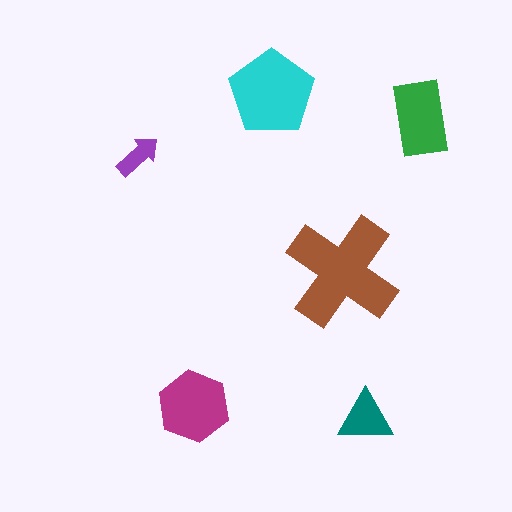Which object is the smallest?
The purple arrow.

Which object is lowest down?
The teal triangle is bottommost.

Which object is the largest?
The brown cross.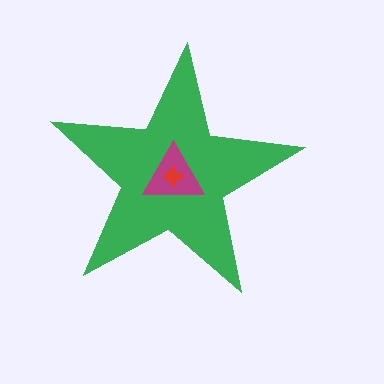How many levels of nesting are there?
3.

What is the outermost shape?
The green star.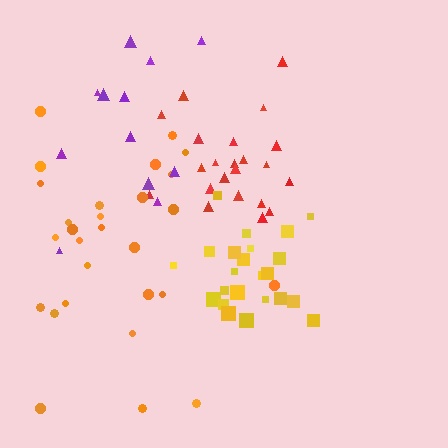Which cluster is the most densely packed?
Yellow.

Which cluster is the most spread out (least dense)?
Purple.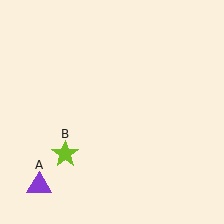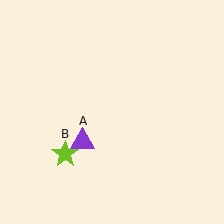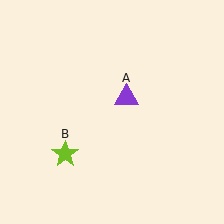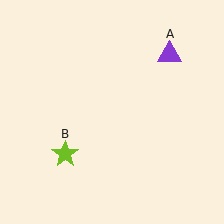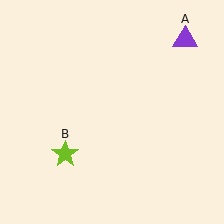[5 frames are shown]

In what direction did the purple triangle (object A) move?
The purple triangle (object A) moved up and to the right.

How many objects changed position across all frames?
1 object changed position: purple triangle (object A).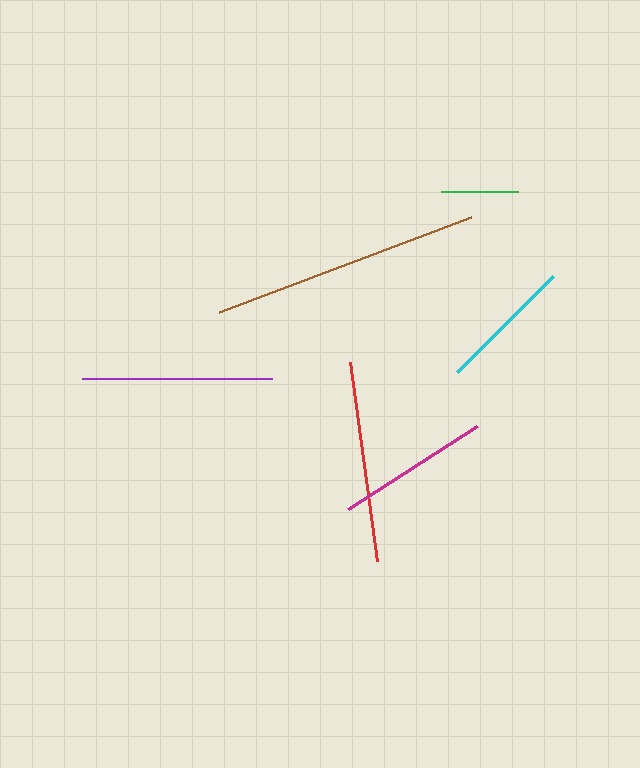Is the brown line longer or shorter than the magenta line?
The brown line is longer than the magenta line.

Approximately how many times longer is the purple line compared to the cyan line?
The purple line is approximately 1.4 times the length of the cyan line.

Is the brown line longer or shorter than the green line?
The brown line is longer than the green line.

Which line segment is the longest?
The brown line is the longest at approximately 269 pixels.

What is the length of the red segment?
The red segment is approximately 201 pixels long.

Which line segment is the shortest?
The green line is the shortest at approximately 78 pixels.